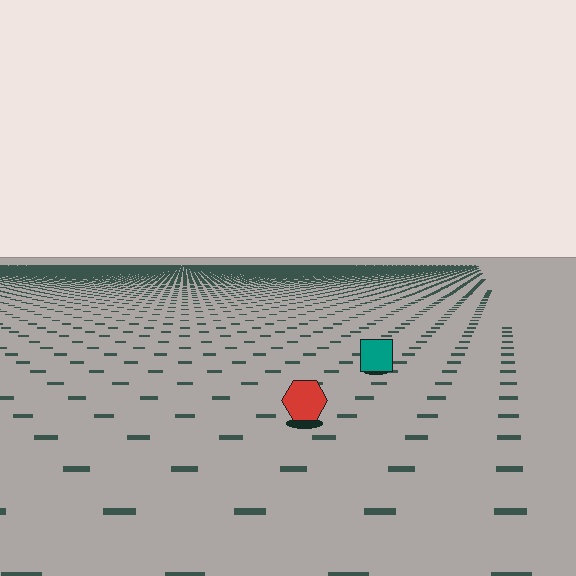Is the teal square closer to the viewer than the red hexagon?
No. The red hexagon is closer — you can tell from the texture gradient: the ground texture is coarser near it.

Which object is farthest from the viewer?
The teal square is farthest from the viewer. It appears smaller and the ground texture around it is denser.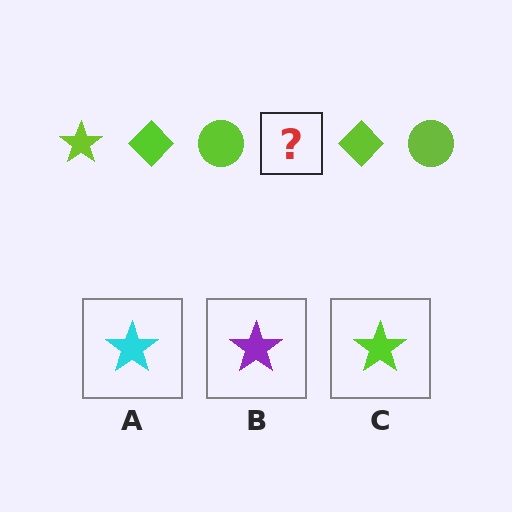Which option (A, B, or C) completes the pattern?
C.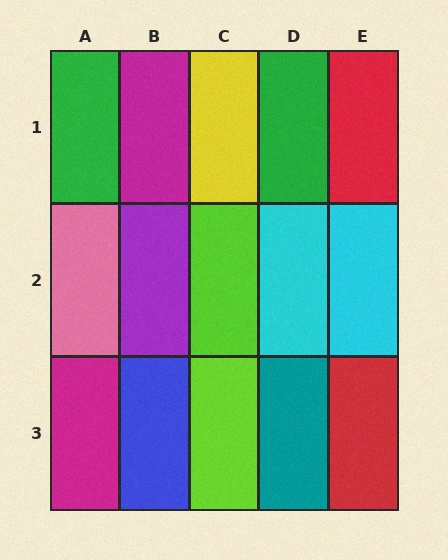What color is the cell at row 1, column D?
Green.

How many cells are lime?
2 cells are lime.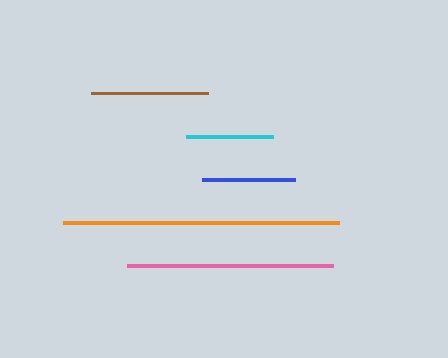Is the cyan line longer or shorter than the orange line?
The orange line is longer than the cyan line.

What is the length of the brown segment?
The brown segment is approximately 117 pixels long.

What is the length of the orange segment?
The orange segment is approximately 275 pixels long.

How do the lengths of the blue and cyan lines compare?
The blue and cyan lines are approximately the same length.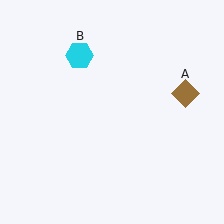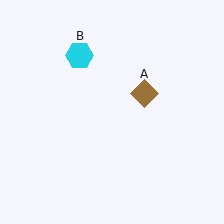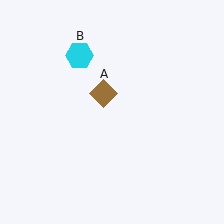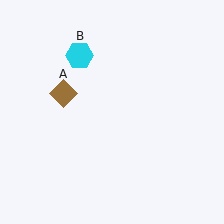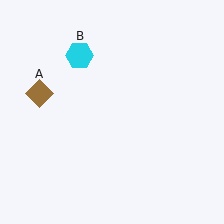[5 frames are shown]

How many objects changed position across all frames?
1 object changed position: brown diamond (object A).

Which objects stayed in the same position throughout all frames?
Cyan hexagon (object B) remained stationary.